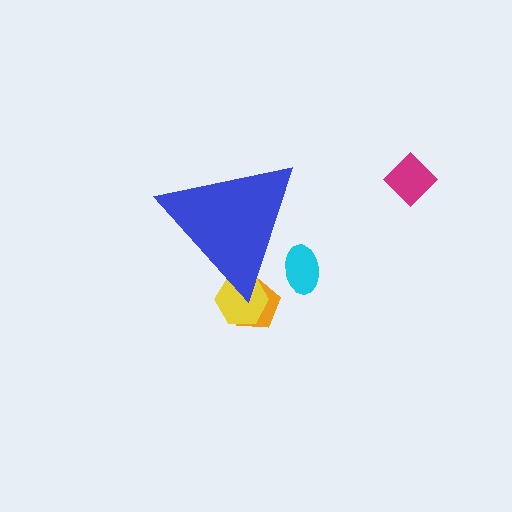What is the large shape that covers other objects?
A blue triangle.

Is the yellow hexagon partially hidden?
Yes, the yellow hexagon is partially hidden behind the blue triangle.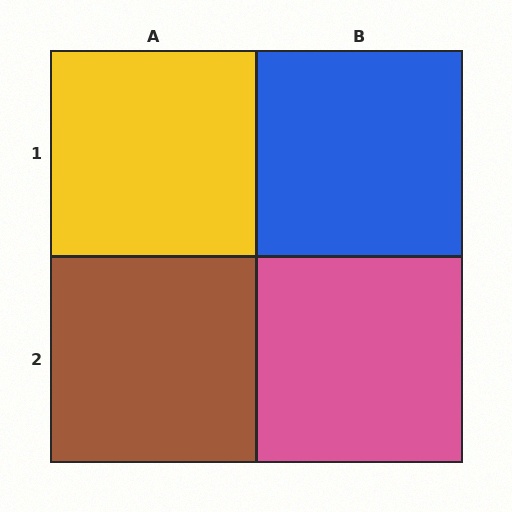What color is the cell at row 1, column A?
Yellow.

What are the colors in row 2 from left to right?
Brown, pink.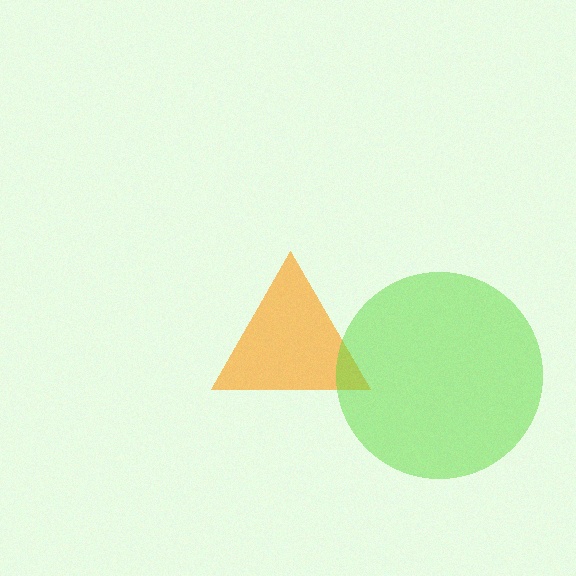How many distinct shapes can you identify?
There are 2 distinct shapes: an orange triangle, a lime circle.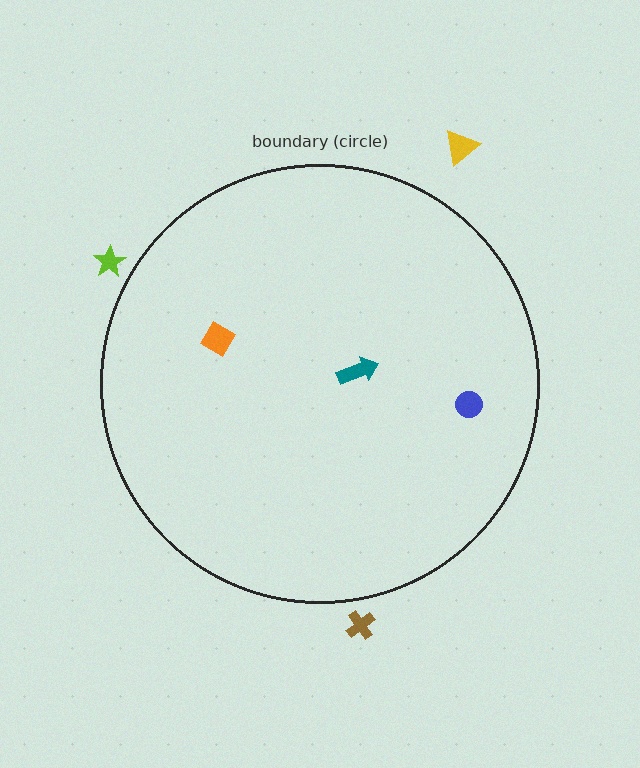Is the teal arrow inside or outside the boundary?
Inside.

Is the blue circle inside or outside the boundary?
Inside.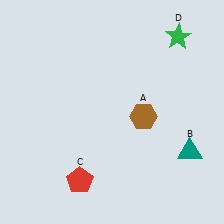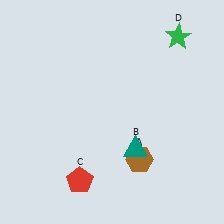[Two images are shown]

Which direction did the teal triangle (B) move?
The teal triangle (B) moved left.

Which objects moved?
The objects that moved are: the brown hexagon (A), the teal triangle (B).